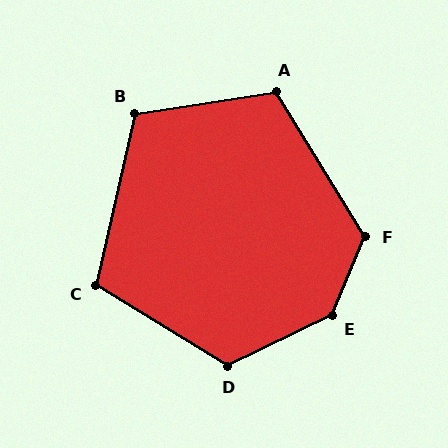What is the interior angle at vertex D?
Approximately 123 degrees (obtuse).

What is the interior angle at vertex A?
Approximately 113 degrees (obtuse).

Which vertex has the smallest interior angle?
C, at approximately 109 degrees.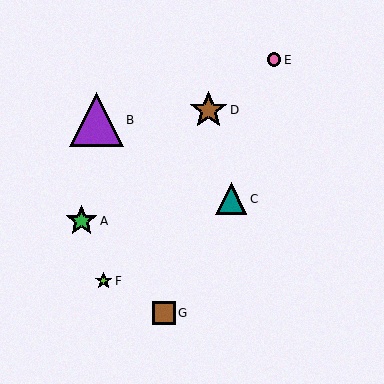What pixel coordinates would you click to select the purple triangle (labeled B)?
Click at (97, 120) to select the purple triangle B.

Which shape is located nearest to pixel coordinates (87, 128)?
The purple triangle (labeled B) at (97, 120) is nearest to that location.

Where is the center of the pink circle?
The center of the pink circle is at (274, 60).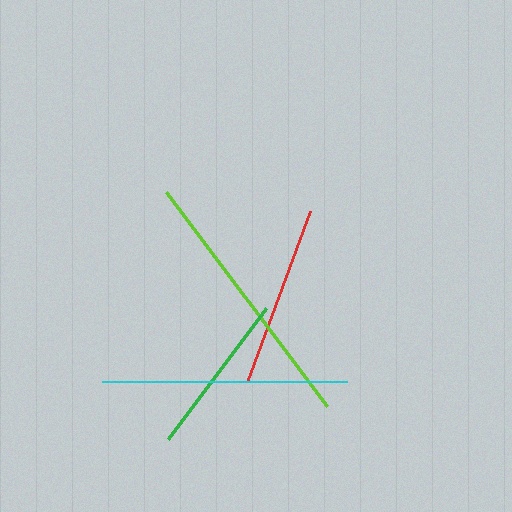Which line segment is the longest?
The lime line is the longest at approximately 268 pixels.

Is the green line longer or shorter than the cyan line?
The cyan line is longer than the green line.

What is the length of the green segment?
The green segment is approximately 164 pixels long.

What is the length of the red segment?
The red segment is approximately 183 pixels long.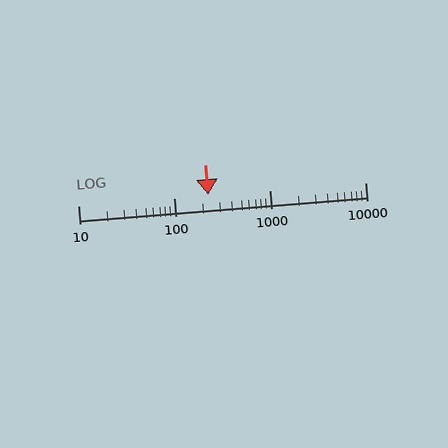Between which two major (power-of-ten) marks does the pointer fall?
The pointer is between 100 and 1000.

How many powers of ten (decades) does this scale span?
The scale spans 3 decades, from 10 to 10000.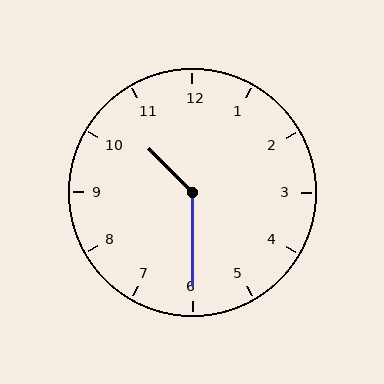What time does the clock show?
10:30.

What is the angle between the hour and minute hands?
Approximately 135 degrees.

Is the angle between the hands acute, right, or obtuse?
It is obtuse.